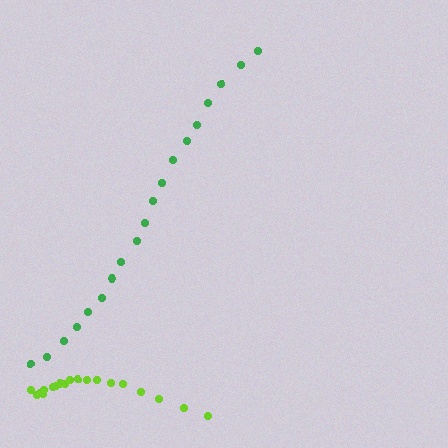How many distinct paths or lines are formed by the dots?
There are 2 distinct paths.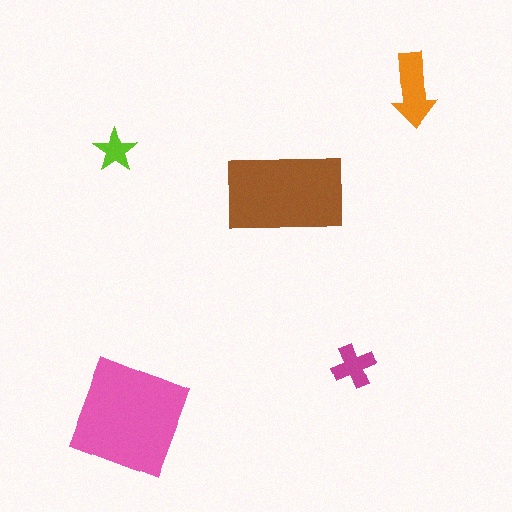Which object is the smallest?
The lime star.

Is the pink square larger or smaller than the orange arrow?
Larger.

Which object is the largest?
The pink square.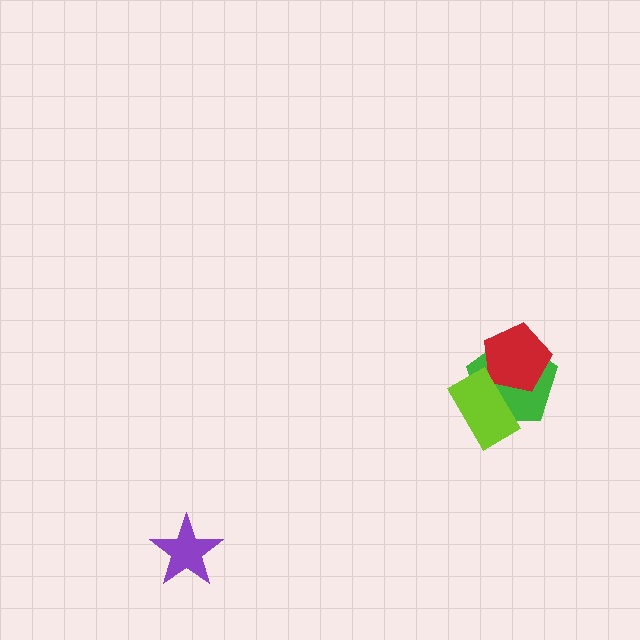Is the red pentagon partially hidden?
Yes, it is partially covered by another shape.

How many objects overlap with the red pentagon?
2 objects overlap with the red pentagon.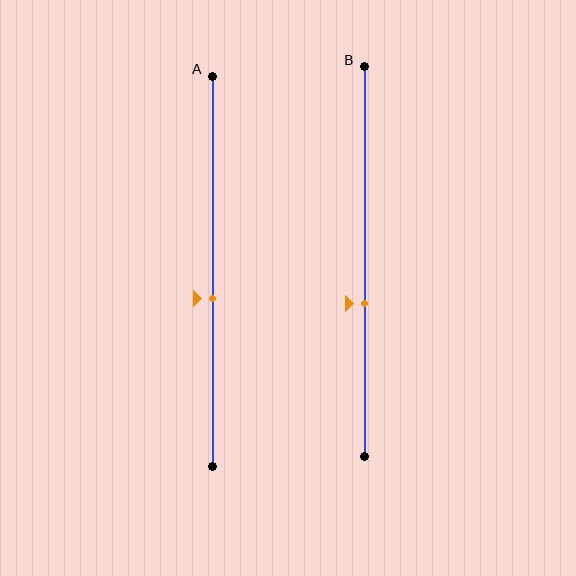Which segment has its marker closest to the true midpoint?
Segment A has its marker closest to the true midpoint.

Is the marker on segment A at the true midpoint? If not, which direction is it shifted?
No, the marker on segment A is shifted downward by about 7% of the segment length.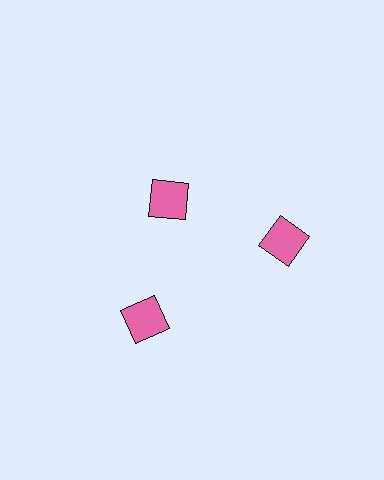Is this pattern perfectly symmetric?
No. The 3 pink squares are arranged in a ring, but one element near the 11 o'clock position is pulled inward toward the center, breaking the 3-fold rotational symmetry.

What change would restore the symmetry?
The symmetry would be restored by moving it outward, back onto the ring so that all 3 squares sit at equal angles and equal distance from the center.